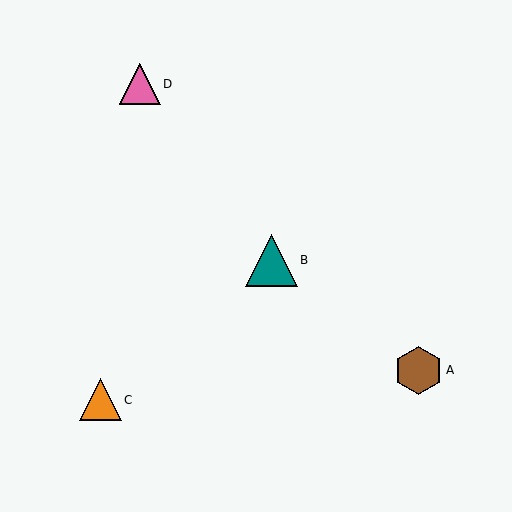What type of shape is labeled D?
Shape D is a pink triangle.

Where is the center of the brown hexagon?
The center of the brown hexagon is at (419, 370).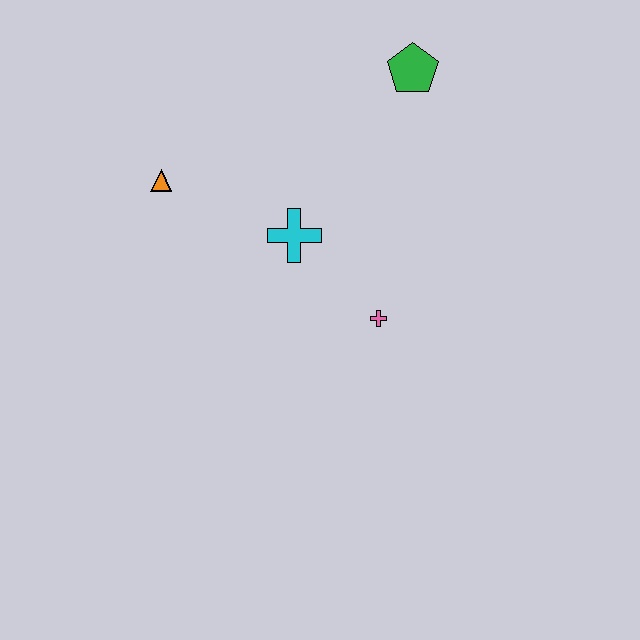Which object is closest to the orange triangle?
The cyan cross is closest to the orange triangle.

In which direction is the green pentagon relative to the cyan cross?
The green pentagon is above the cyan cross.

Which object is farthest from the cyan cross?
The green pentagon is farthest from the cyan cross.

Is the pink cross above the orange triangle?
No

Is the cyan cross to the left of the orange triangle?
No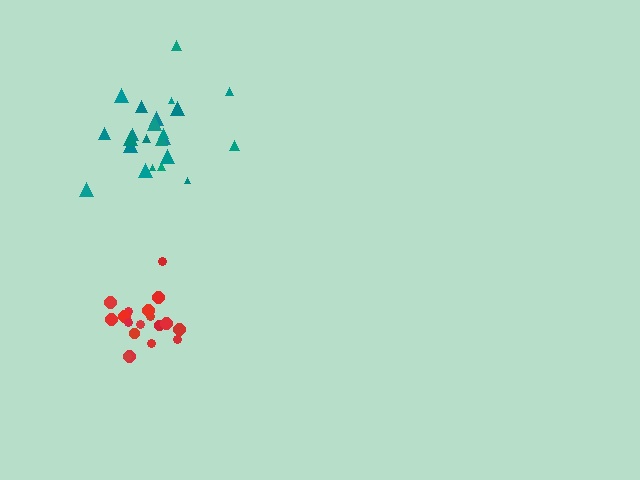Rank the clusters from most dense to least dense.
red, teal.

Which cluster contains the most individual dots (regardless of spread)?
Teal (23).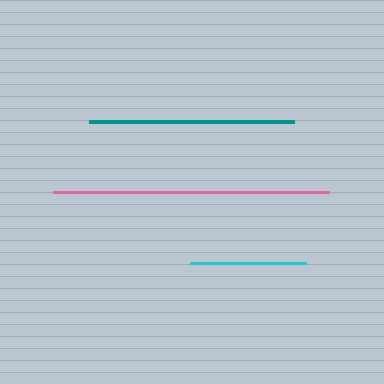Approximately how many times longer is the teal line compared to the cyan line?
The teal line is approximately 1.8 times the length of the cyan line.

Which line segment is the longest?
The pink line is the longest at approximately 276 pixels.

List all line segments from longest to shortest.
From longest to shortest: pink, teal, cyan.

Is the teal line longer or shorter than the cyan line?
The teal line is longer than the cyan line.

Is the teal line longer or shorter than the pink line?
The pink line is longer than the teal line.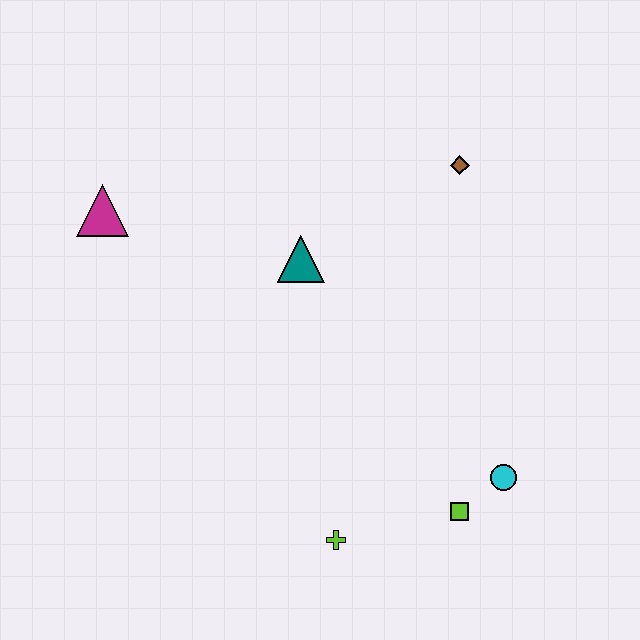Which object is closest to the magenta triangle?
The teal triangle is closest to the magenta triangle.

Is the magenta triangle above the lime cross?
Yes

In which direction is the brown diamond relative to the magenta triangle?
The brown diamond is to the right of the magenta triangle.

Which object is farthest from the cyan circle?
The magenta triangle is farthest from the cyan circle.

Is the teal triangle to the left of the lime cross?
Yes